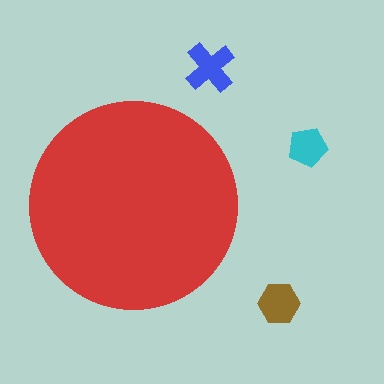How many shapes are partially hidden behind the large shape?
0 shapes are partially hidden.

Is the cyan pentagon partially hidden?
No, the cyan pentagon is fully visible.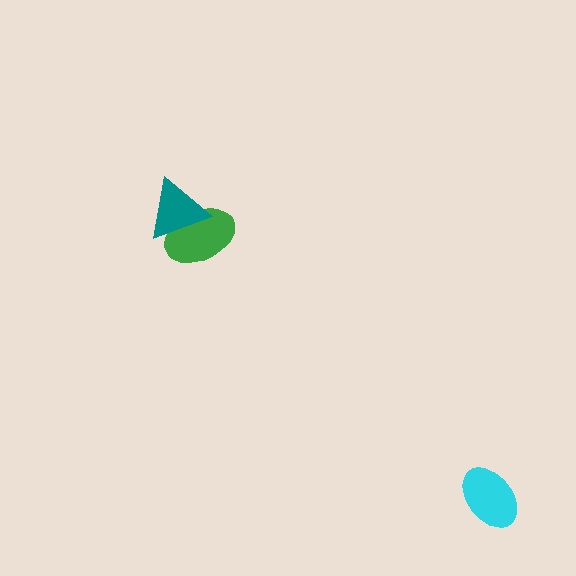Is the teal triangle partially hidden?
No, no other shape covers it.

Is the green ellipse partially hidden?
Yes, it is partially covered by another shape.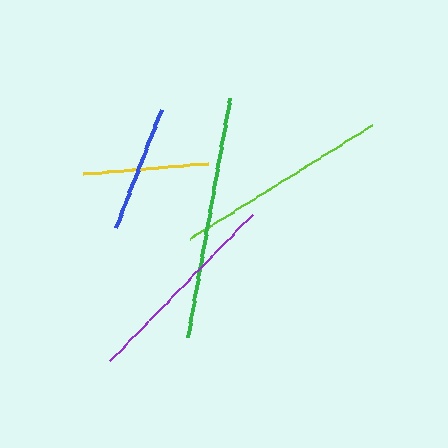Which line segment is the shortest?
The yellow line is the shortest at approximately 126 pixels.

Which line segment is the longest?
The green line is the longest at approximately 242 pixels.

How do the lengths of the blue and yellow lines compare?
The blue and yellow lines are approximately the same length.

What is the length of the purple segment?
The purple segment is approximately 205 pixels long.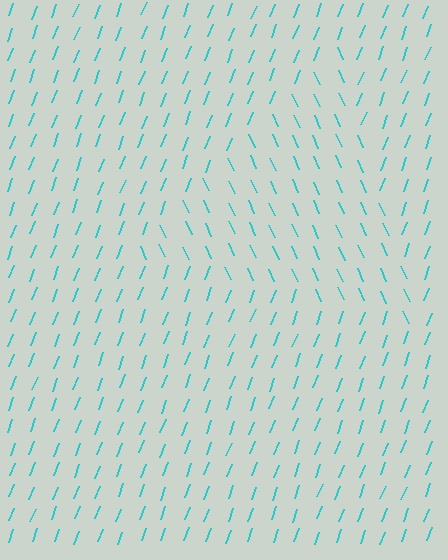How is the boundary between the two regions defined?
The boundary is defined purely by a change in line orientation (approximately 45 degrees difference). All lines are the same color and thickness.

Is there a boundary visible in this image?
Yes, there is a texture boundary formed by a change in line orientation.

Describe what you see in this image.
The image is filled with small cyan line segments. A triangle region in the image has lines oriented differently from the surrounding lines, creating a visible texture boundary.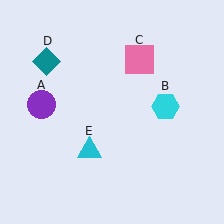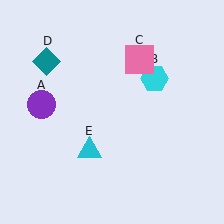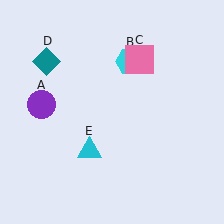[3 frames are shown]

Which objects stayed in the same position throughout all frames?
Purple circle (object A) and pink square (object C) and teal diamond (object D) and cyan triangle (object E) remained stationary.